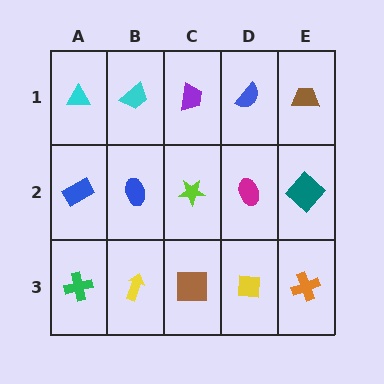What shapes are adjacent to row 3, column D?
A magenta ellipse (row 2, column D), a brown square (row 3, column C), an orange cross (row 3, column E).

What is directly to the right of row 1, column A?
A cyan trapezoid.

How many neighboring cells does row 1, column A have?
2.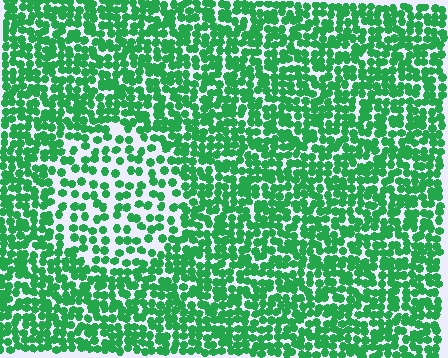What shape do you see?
I see a circle.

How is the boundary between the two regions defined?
The boundary is defined by a change in element density (approximately 2.0x ratio). All elements are the same color, size, and shape.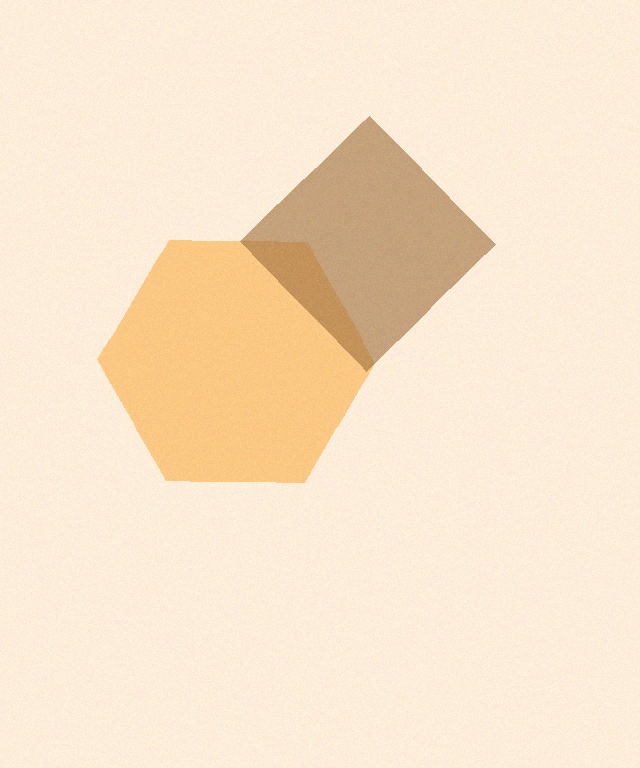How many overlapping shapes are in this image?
There are 2 overlapping shapes in the image.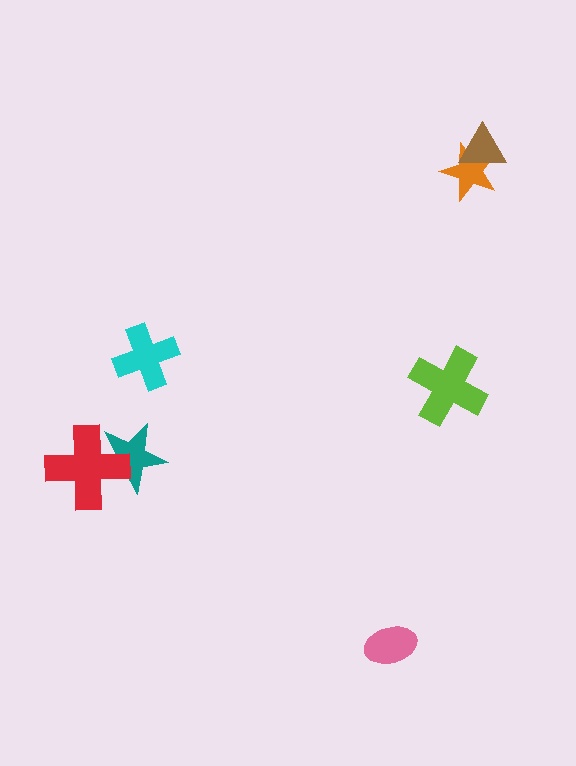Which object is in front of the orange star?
The brown triangle is in front of the orange star.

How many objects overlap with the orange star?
1 object overlaps with the orange star.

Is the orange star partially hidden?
Yes, it is partially covered by another shape.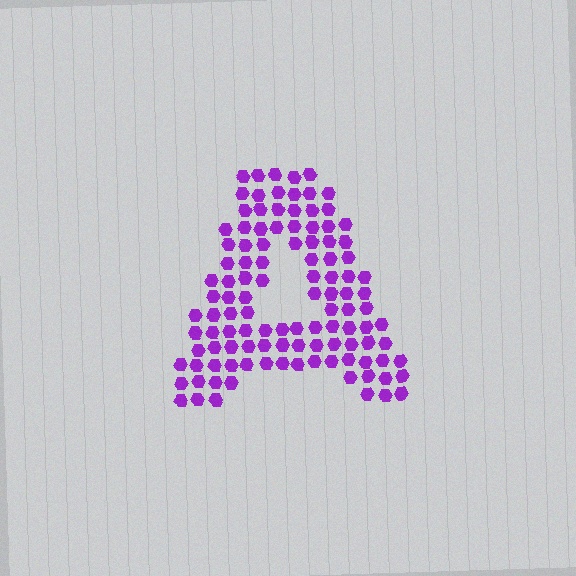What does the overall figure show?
The overall figure shows the letter A.